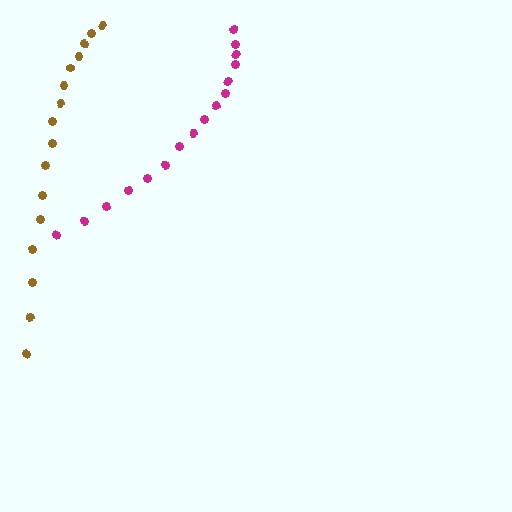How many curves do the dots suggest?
There are 2 distinct paths.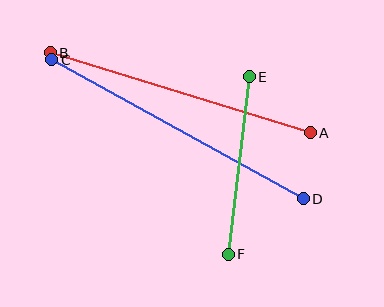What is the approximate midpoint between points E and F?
The midpoint is at approximately (239, 166) pixels.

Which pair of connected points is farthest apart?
Points C and D are farthest apart.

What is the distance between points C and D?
The distance is approximately 287 pixels.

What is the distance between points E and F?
The distance is approximately 179 pixels.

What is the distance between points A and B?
The distance is approximately 272 pixels.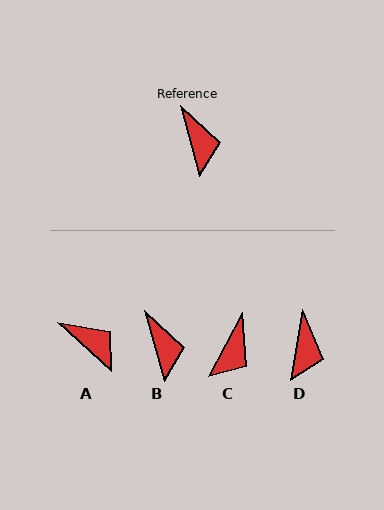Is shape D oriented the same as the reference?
No, it is off by about 24 degrees.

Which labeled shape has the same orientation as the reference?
B.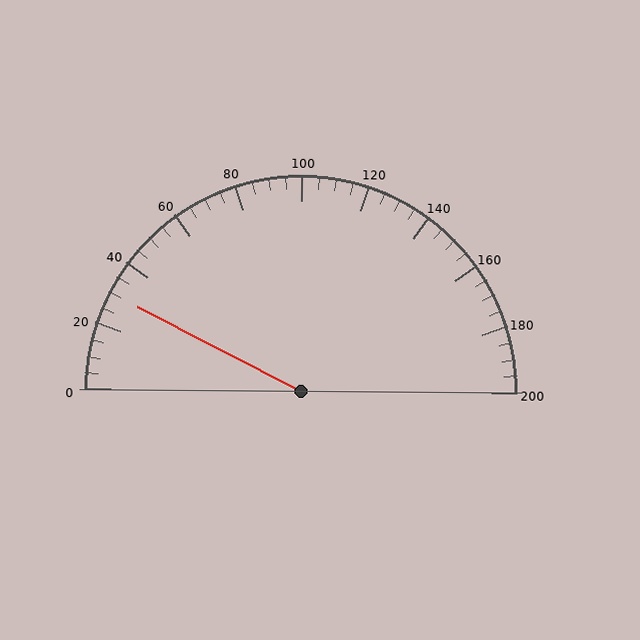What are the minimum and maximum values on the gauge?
The gauge ranges from 0 to 200.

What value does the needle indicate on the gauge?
The needle indicates approximately 30.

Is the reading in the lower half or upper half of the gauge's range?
The reading is in the lower half of the range (0 to 200).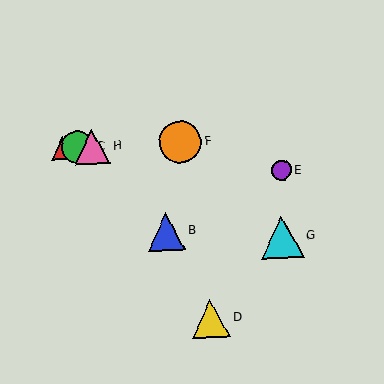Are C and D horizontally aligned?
No, C is at y≈147 and D is at y≈319.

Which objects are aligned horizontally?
Objects A, C, F, H are aligned horizontally.